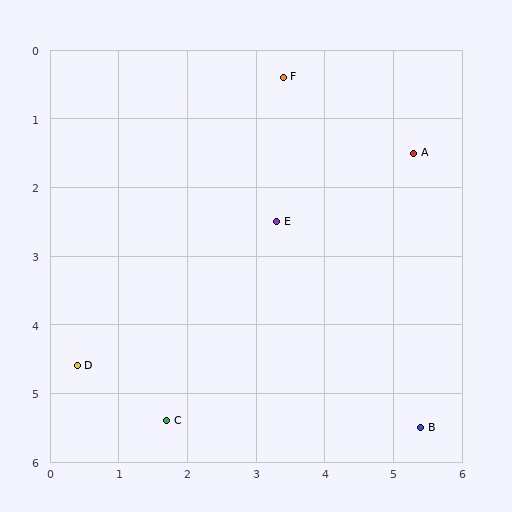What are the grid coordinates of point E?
Point E is at approximately (3.3, 2.5).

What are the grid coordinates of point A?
Point A is at approximately (5.3, 1.5).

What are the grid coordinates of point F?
Point F is at approximately (3.4, 0.4).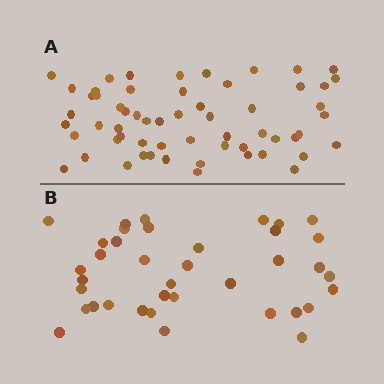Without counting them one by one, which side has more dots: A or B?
Region A (the top region) has more dots.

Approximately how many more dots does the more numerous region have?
Region A has approximately 20 more dots than region B.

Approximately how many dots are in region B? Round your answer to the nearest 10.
About 40 dots. (The exact count is 38, which rounds to 40.)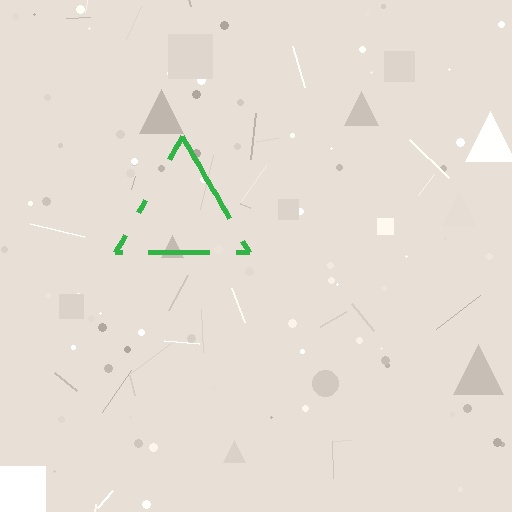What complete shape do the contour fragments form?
The contour fragments form a triangle.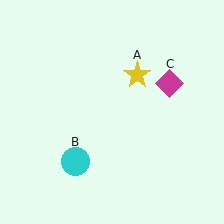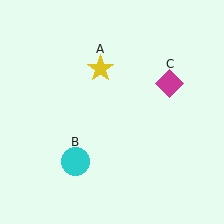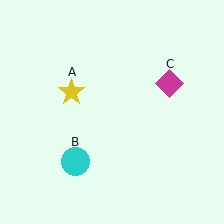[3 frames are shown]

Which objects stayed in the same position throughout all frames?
Cyan circle (object B) and magenta diamond (object C) remained stationary.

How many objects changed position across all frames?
1 object changed position: yellow star (object A).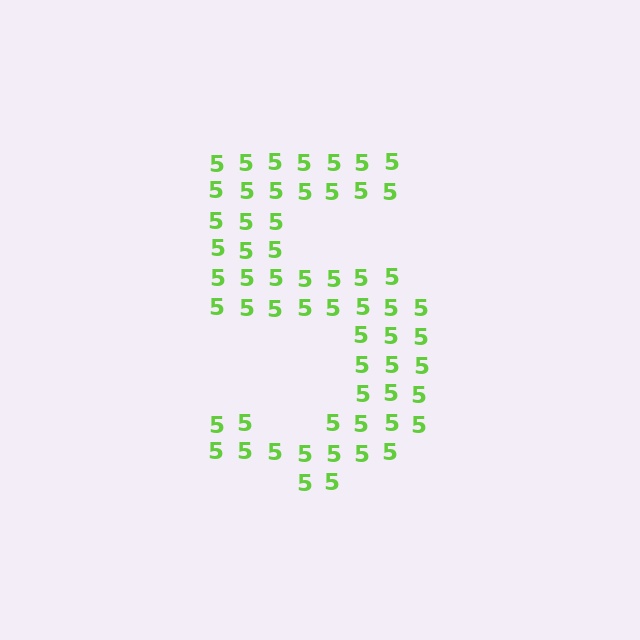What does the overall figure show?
The overall figure shows the digit 5.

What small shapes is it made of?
It is made of small digit 5's.